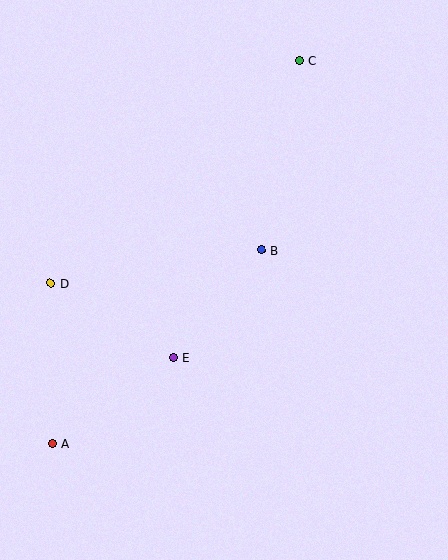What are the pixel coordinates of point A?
Point A is at (52, 443).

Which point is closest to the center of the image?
Point B at (261, 250) is closest to the center.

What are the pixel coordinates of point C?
Point C is at (300, 60).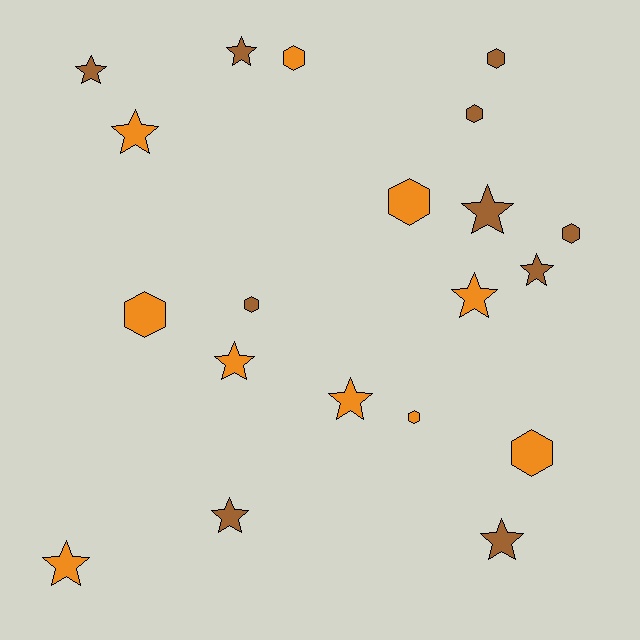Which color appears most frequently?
Brown, with 10 objects.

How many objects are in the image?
There are 20 objects.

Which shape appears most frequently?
Star, with 11 objects.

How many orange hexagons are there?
There are 5 orange hexagons.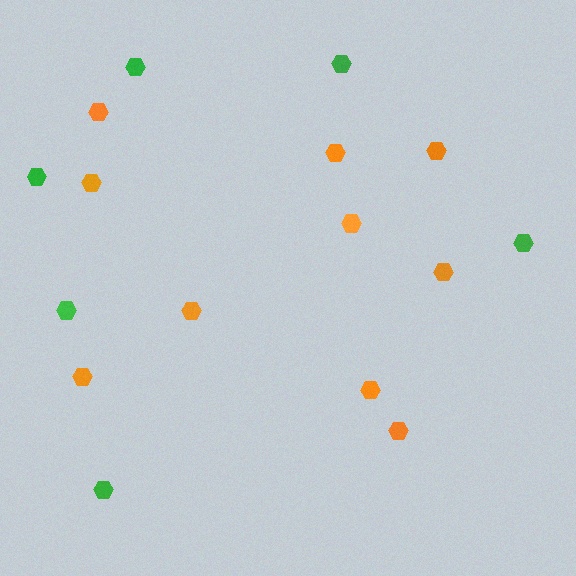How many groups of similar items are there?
There are 2 groups: one group of orange hexagons (10) and one group of green hexagons (6).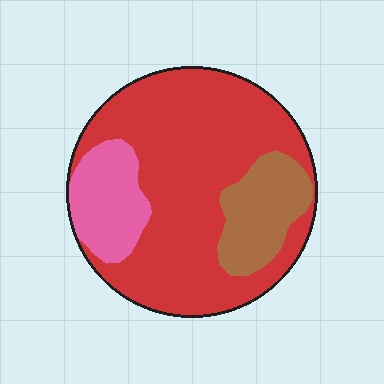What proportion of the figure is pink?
Pink takes up less than a quarter of the figure.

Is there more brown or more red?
Red.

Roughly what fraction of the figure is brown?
Brown covers around 15% of the figure.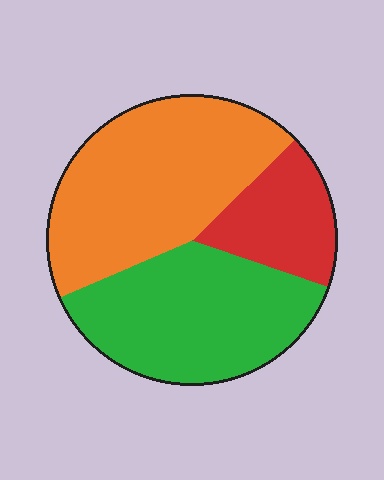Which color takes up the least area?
Red, at roughly 20%.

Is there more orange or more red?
Orange.